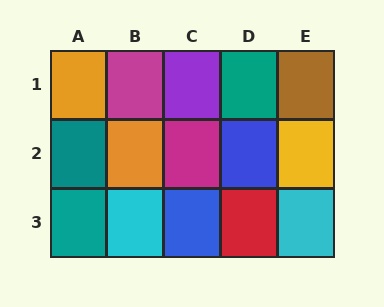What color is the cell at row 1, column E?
Brown.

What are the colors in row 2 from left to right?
Teal, orange, magenta, blue, yellow.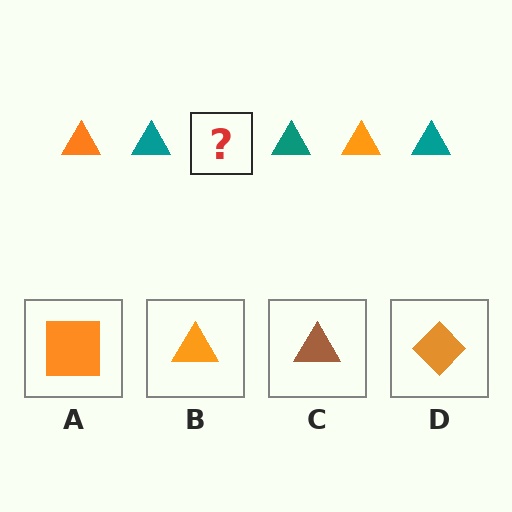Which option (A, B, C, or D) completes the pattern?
B.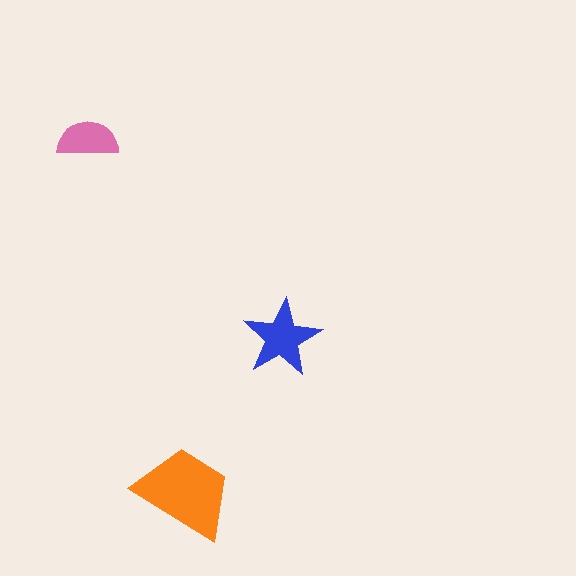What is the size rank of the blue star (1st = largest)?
2nd.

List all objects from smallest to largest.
The pink semicircle, the blue star, the orange trapezoid.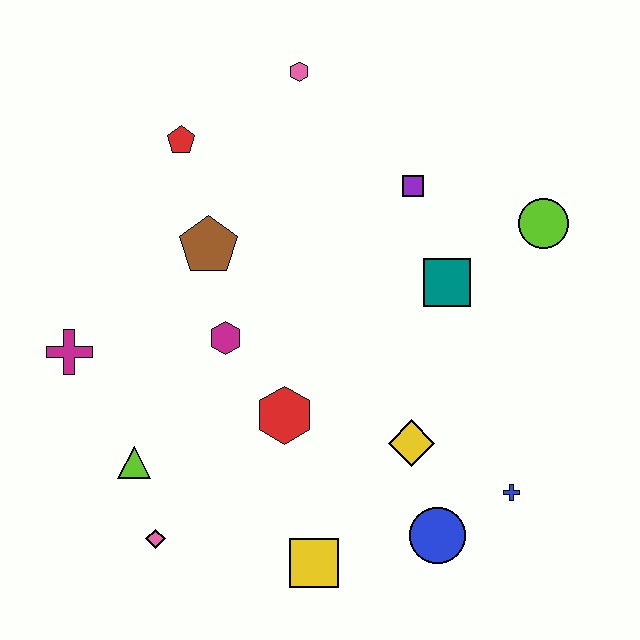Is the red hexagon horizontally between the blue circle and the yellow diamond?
No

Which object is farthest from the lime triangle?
The lime circle is farthest from the lime triangle.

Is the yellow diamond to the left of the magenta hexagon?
No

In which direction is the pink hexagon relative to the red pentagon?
The pink hexagon is to the right of the red pentagon.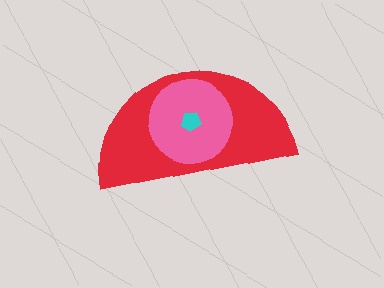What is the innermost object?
The cyan pentagon.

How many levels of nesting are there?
3.